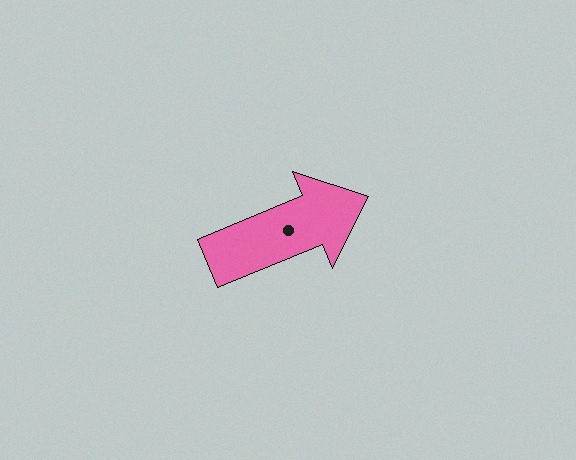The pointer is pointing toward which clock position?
Roughly 2 o'clock.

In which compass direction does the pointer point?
Northeast.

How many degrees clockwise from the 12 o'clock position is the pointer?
Approximately 67 degrees.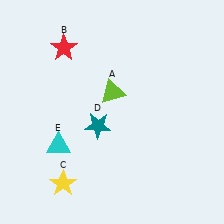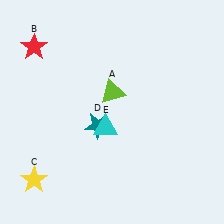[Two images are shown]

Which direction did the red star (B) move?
The red star (B) moved left.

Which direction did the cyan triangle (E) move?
The cyan triangle (E) moved right.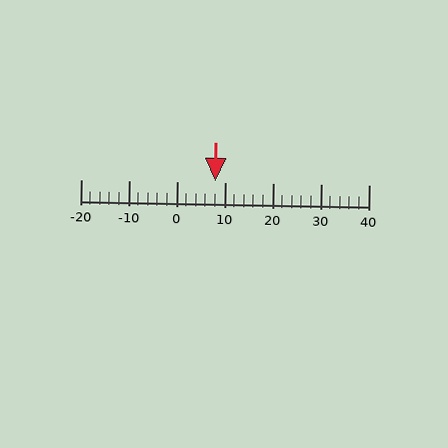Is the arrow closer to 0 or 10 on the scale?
The arrow is closer to 10.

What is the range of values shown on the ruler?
The ruler shows values from -20 to 40.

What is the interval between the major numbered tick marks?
The major tick marks are spaced 10 units apart.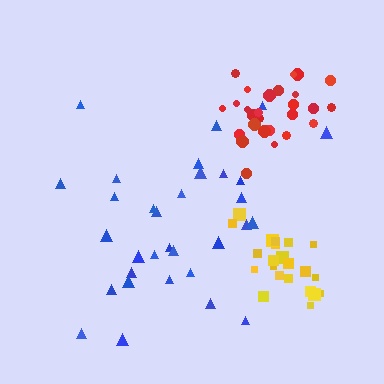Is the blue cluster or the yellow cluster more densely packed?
Yellow.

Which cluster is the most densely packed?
Yellow.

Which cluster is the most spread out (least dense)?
Blue.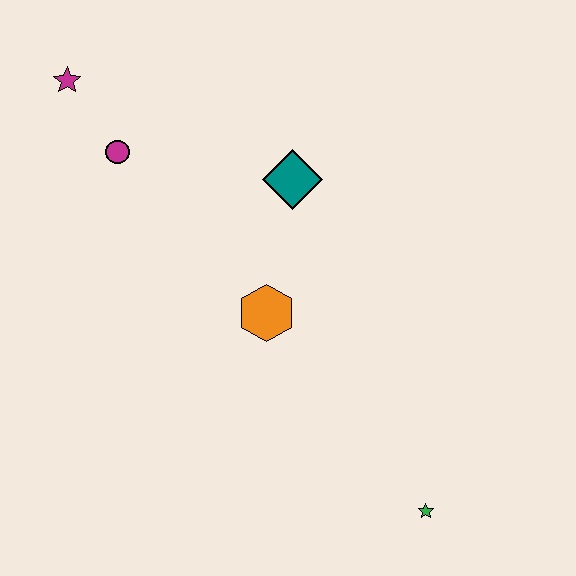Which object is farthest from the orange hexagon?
The magenta star is farthest from the orange hexagon.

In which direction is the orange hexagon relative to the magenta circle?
The orange hexagon is below the magenta circle.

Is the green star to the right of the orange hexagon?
Yes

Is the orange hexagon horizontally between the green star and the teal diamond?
No